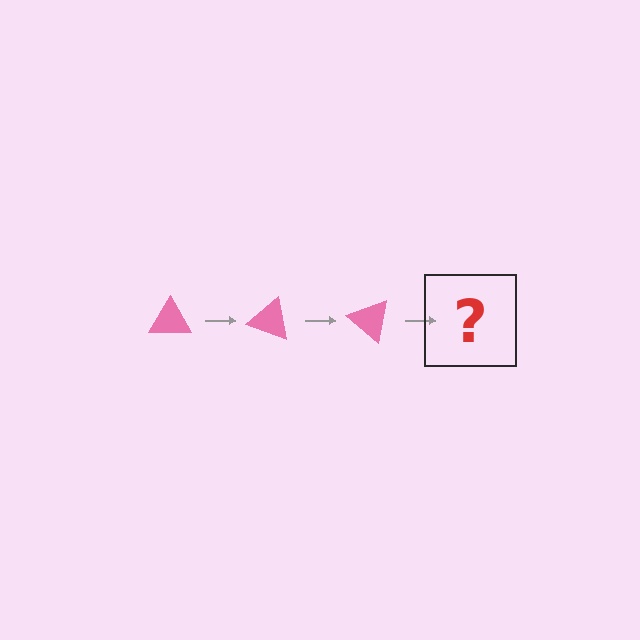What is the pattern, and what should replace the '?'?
The pattern is that the triangle rotates 20 degrees each step. The '?' should be a pink triangle rotated 60 degrees.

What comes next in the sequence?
The next element should be a pink triangle rotated 60 degrees.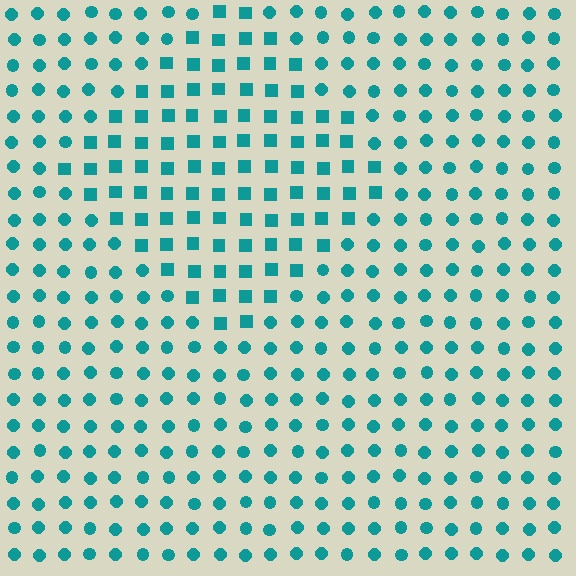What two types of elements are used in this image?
The image uses squares inside the diamond region and circles outside it.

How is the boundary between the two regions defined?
The boundary is defined by a change in element shape: squares inside vs. circles outside. All elements share the same color and spacing.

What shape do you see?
I see a diamond.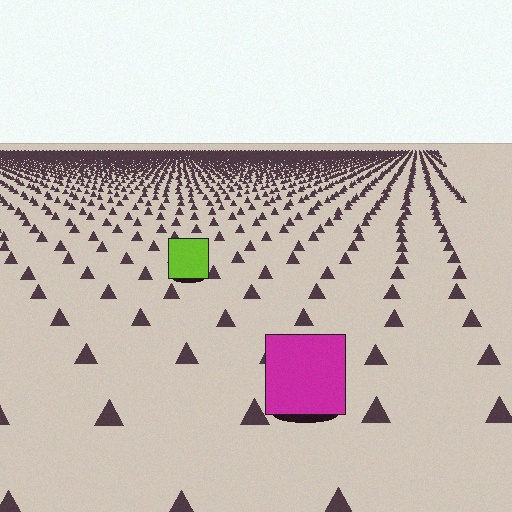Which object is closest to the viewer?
The magenta square is closest. The texture marks near it are larger and more spread out.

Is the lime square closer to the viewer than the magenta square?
No. The magenta square is closer — you can tell from the texture gradient: the ground texture is coarser near it.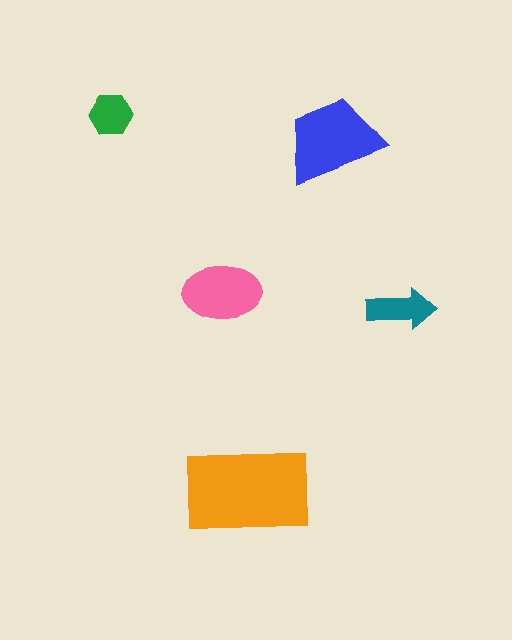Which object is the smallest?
The green hexagon.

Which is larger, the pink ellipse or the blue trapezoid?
The blue trapezoid.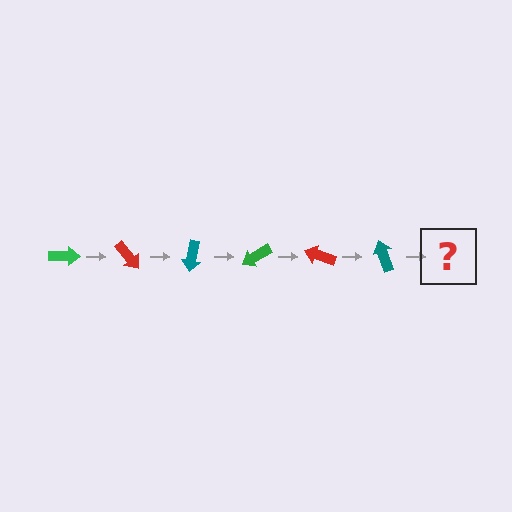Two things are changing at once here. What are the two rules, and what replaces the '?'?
The two rules are that it rotates 50 degrees each step and the color cycles through green, red, and teal. The '?' should be a green arrow, rotated 300 degrees from the start.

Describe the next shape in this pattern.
It should be a green arrow, rotated 300 degrees from the start.